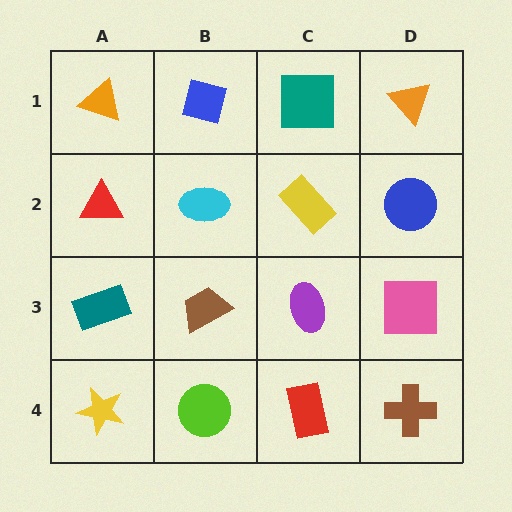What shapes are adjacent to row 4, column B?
A brown trapezoid (row 3, column B), a yellow star (row 4, column A), a red rectangle (row 4, column C).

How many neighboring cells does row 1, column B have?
3.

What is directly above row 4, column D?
A pink square.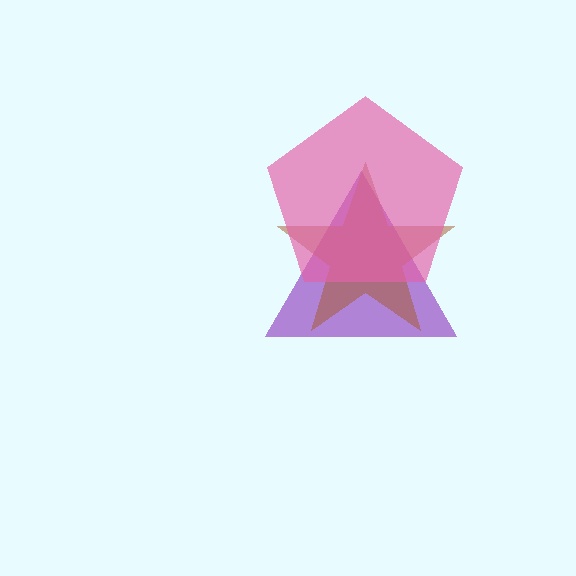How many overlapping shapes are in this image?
There are 3 overlapping shapes in the image.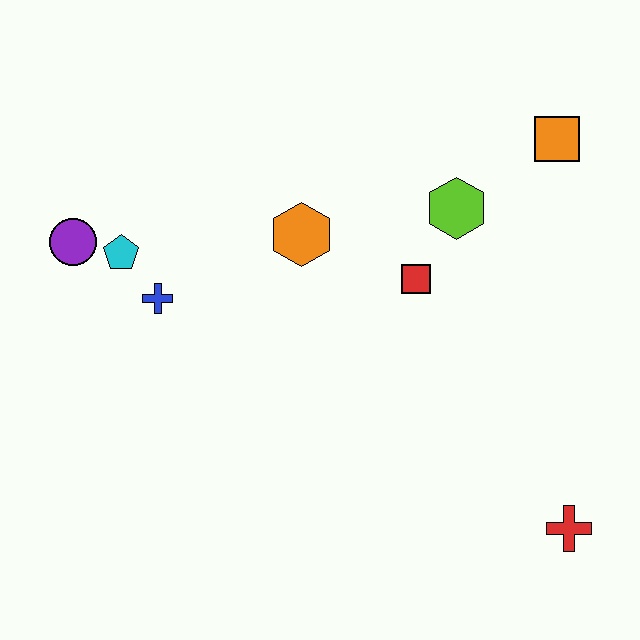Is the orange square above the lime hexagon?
Yes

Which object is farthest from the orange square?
The purple circle is farthest from the orange square.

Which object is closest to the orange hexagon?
The red square is closest to the orange hexagon.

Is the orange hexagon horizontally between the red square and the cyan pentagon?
Yes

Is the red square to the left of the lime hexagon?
Yes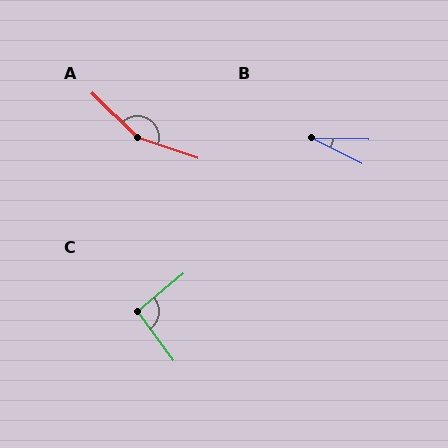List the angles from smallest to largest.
B (26°), C (94°), A (155°).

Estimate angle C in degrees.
Approximately 94 degrees.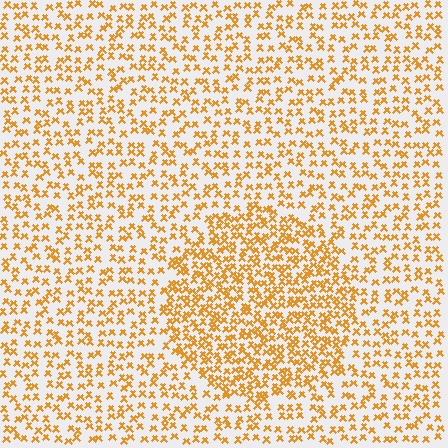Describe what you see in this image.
The image contains small orange elements arranged at two different densities. A circle-shaped region is visible where the elements are more densely packed than the surrounding area.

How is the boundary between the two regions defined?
The boundary is defined by a change in element density (approximately 1.8x ratio). All elements are the same color, size, and shape.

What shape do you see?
I see a circle.